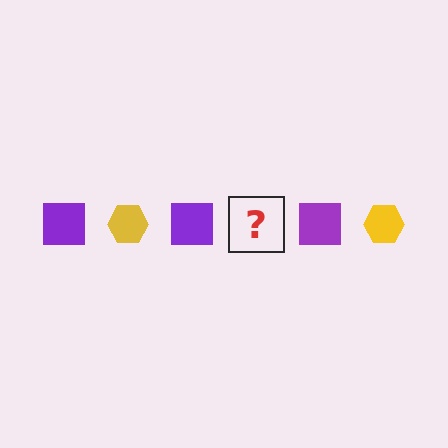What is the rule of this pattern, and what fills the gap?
The rule is that the pattern alternates between purple square and yellow hexagon. The gap should be filled with a yellow hexagon.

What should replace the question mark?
The question mark should be replaced with a yellow hexagon.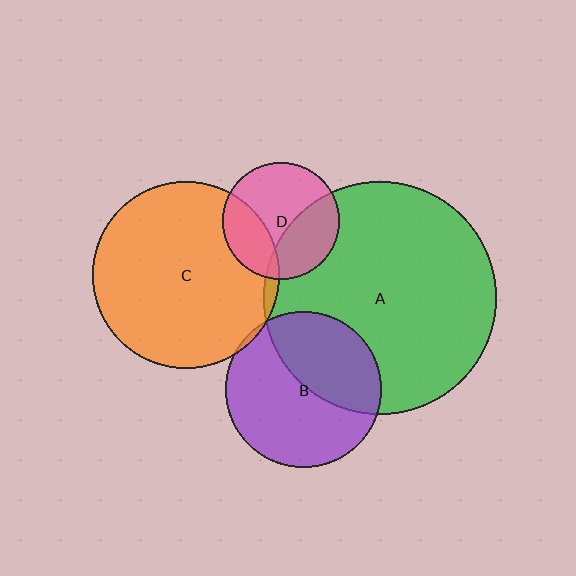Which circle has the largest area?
Circle A (green).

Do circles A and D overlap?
Yes.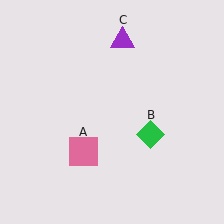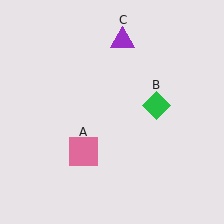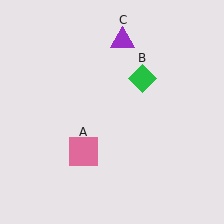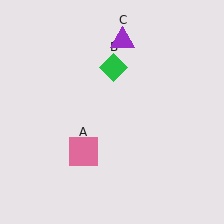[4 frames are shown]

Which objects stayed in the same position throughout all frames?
Pink square (object A) and purple triangle (object C) remained stationary.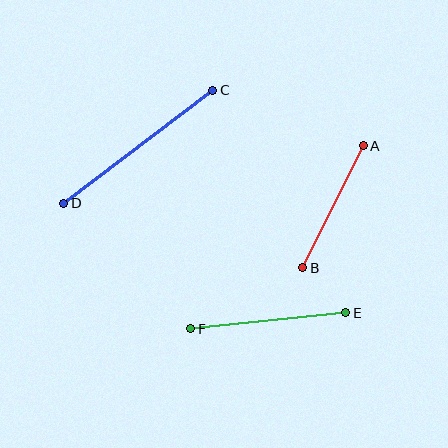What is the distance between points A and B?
The distance is approximately 136 pixels.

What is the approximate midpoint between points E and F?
The midpoint is at approximately (268, 321) pixels.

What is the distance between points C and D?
The distance is approximately 187 pixels.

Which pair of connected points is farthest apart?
Points C and D are farthest apart.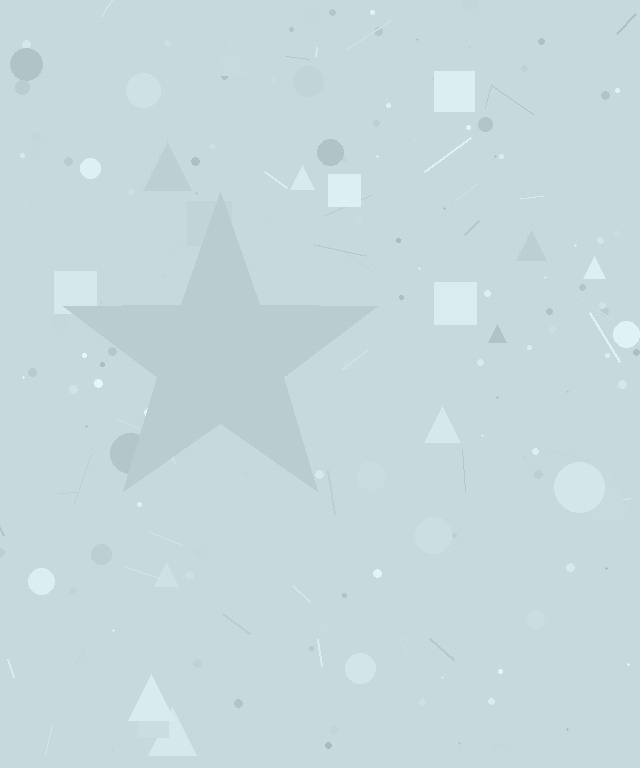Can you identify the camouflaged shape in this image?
The camouflaged shape is a star.